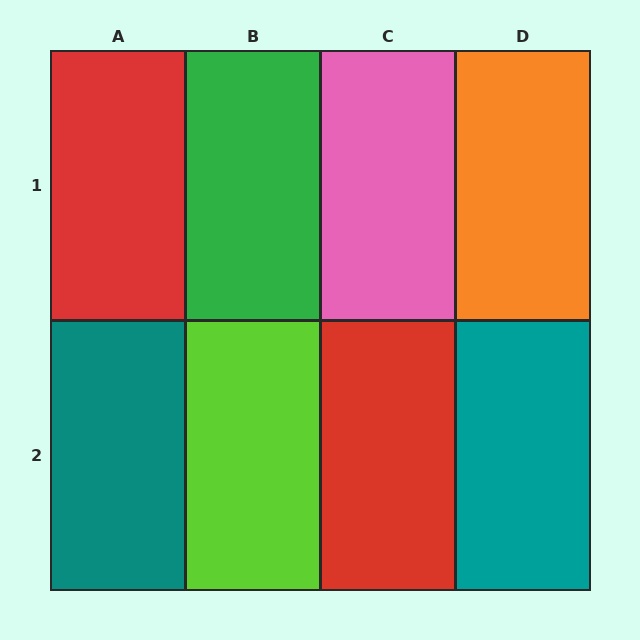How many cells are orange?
1 cell is orange.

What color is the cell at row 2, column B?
Lime.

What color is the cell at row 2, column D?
Teal.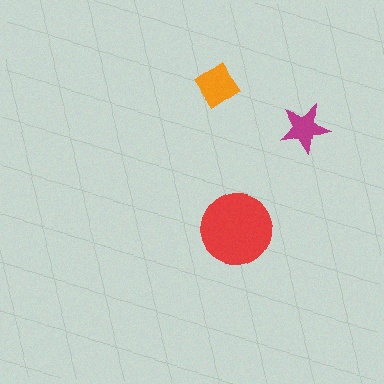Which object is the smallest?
The magenta star.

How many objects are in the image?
There are 3 objects in the image.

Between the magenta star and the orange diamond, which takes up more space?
The orange diamond.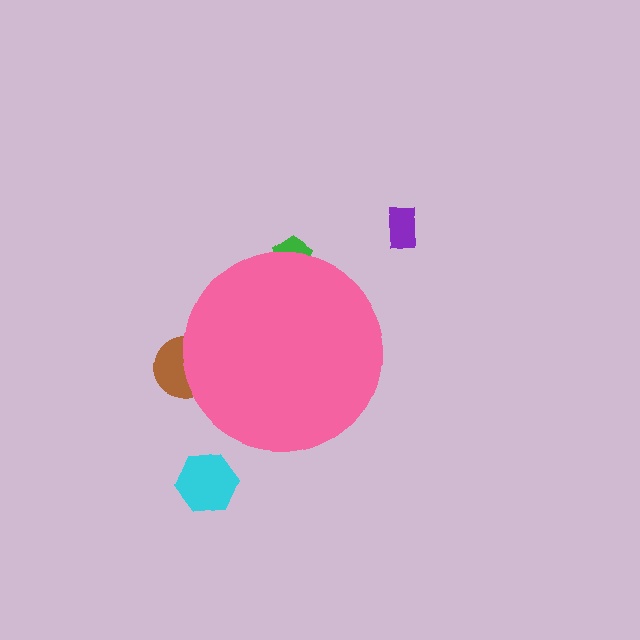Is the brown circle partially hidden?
Yes, the brown circle is partially hidden behind the pink circle.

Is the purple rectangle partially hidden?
No, the purple rectangle is fully visible.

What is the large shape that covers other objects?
A pink circle.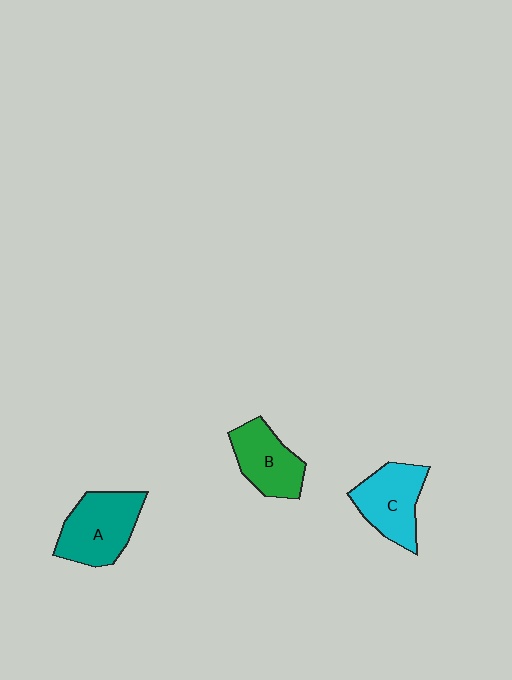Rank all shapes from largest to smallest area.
From largest to smallest: A (teal), C (cyan), B (green).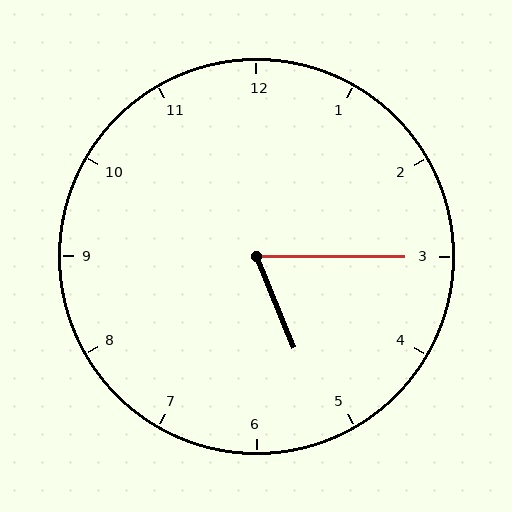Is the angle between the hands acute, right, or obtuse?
It is acute.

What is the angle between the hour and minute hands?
Approximately 68 degrees.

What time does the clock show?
5:15.